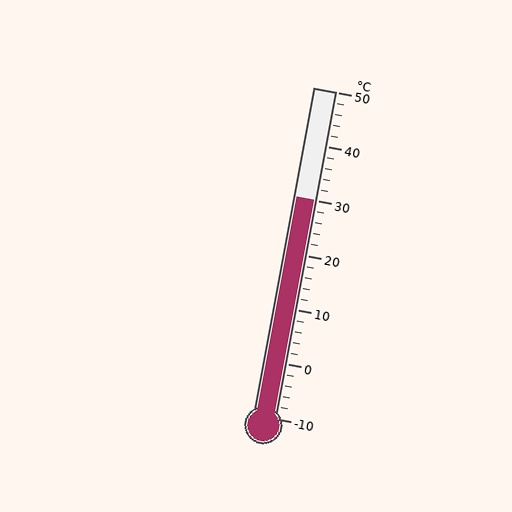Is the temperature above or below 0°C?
The temperature is above 0°C.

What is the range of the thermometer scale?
The thermometer scale ranges from -10°C to 50°C.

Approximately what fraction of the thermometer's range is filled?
The thermometer is filled to approximately 65% of its range.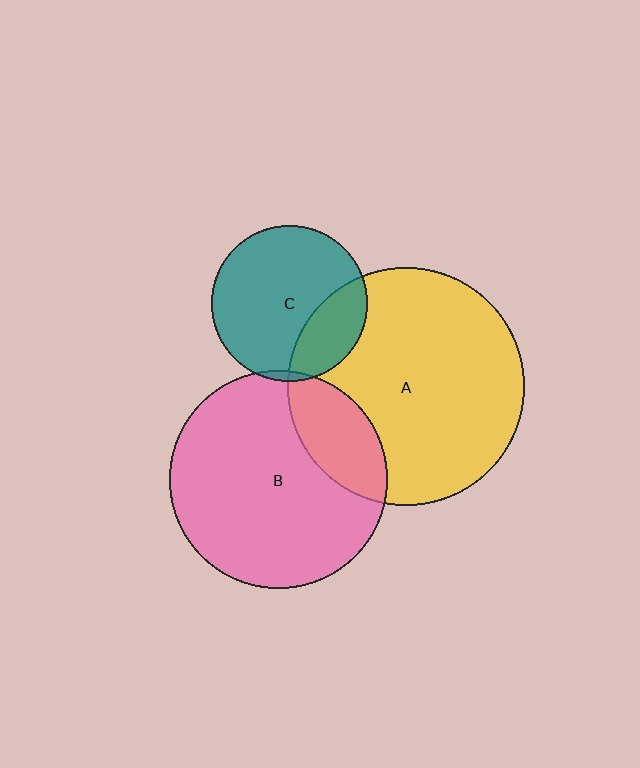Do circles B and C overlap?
Yes.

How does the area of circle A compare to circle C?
Approximately 2.3 times.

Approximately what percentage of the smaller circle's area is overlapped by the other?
Approximately 5%.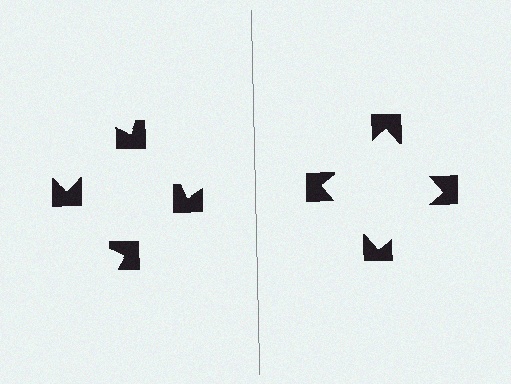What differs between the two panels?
The notched squares are positioned identically on both sides; only the wedge orientations differ. On the right they align to a square; on the left they are misaligned.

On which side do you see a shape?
An illusory square appears on the right side. On the left side the wedge cuts are rotated, so no coherent shape forms.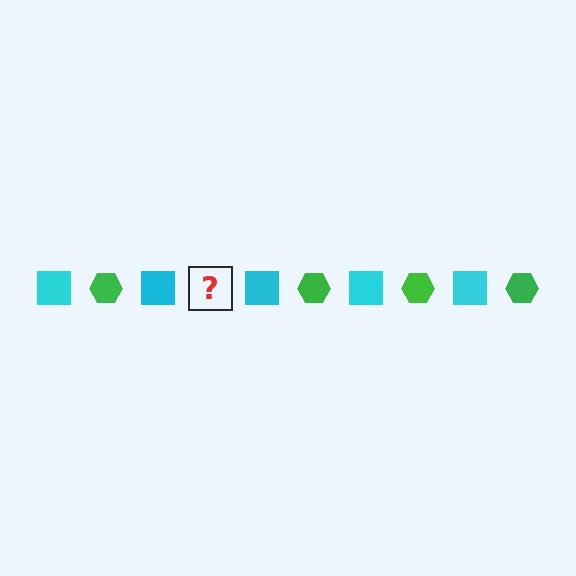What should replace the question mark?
The question mark should be replaced with a green hexagon.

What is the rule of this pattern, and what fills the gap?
The rule is that the pattern alternates between cyan square and green hexagon. The gap should be filled with a green hexagon.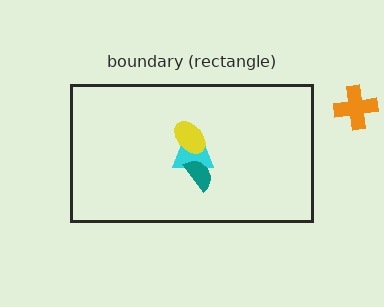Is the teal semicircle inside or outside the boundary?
Inside.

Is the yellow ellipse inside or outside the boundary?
Inside.